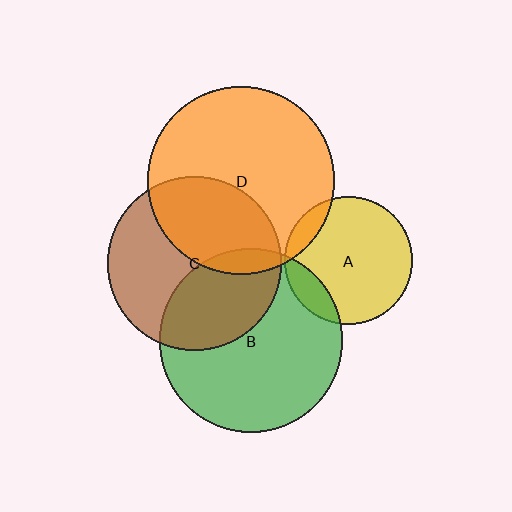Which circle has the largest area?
Circle D (orange).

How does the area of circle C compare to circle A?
Approximately 1.8 times.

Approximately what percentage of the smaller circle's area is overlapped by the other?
Approximately 15%.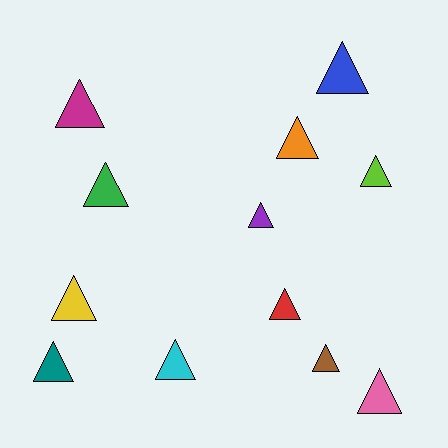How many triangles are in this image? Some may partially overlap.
There are 12 triangles.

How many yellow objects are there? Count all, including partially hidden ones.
There is 1 yellow object.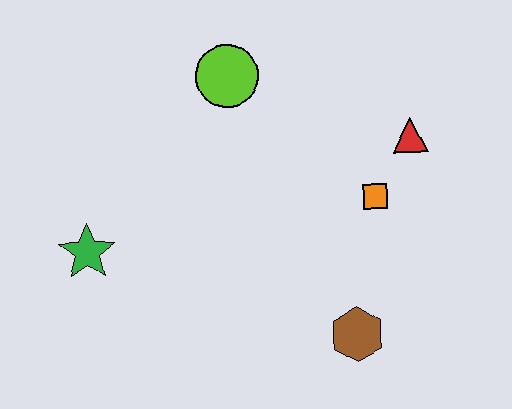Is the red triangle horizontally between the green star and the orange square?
No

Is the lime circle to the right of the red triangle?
No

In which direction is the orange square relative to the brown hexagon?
The orange square is above the brown hexagon.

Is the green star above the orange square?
No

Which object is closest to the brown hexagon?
The orange square is closest to the brown hexagon.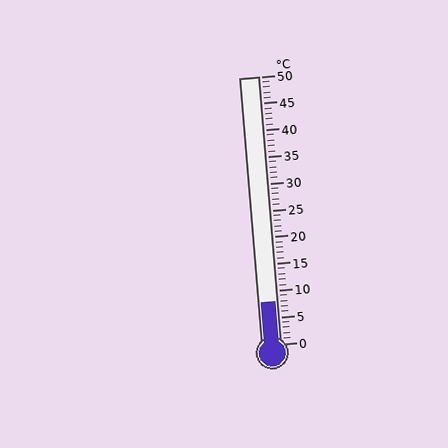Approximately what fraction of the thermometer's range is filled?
The thermometer is filled to approximately 15% of its range.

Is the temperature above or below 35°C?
The temperature is below 35°C.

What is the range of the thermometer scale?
The thermometer scale ranges from 0°C to 50°C.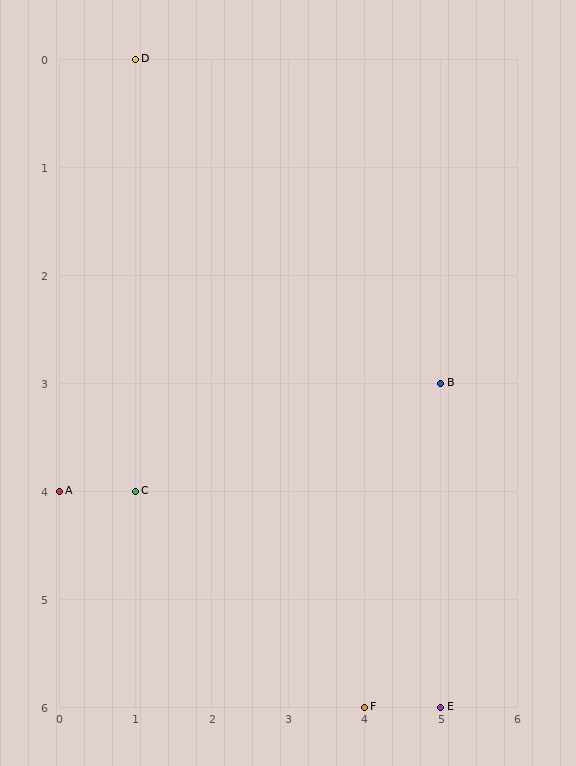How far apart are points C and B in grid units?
Points C and B are 4 columns and 1 row apart (about 4.1 grid units diagonally).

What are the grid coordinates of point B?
Point B is at grid coordinates (5, 3).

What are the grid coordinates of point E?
Point E is at grid coordinates (5, 6).